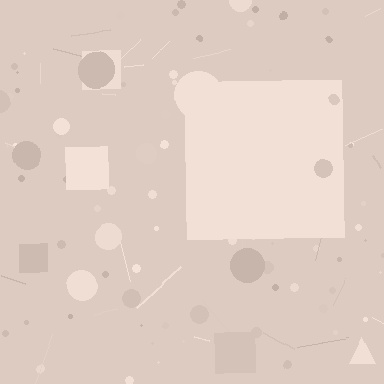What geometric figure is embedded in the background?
A square is embedded in the background.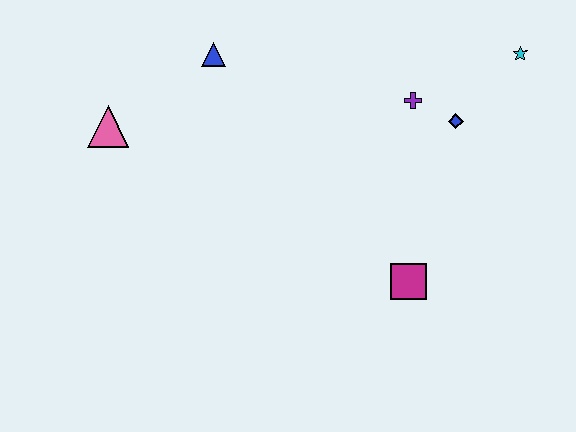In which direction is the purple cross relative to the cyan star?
The purple cross is to the left of the cyan star.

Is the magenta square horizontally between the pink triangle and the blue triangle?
No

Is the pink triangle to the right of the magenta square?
No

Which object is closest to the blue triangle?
The pink triangle is closest to the blue triangle.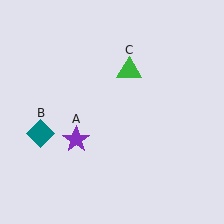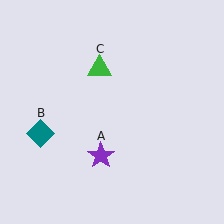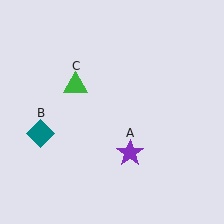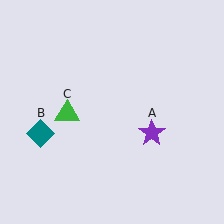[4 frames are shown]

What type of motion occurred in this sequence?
The purple star (object A), green triangle (object C) rotated counterclockwise around the center of the scene.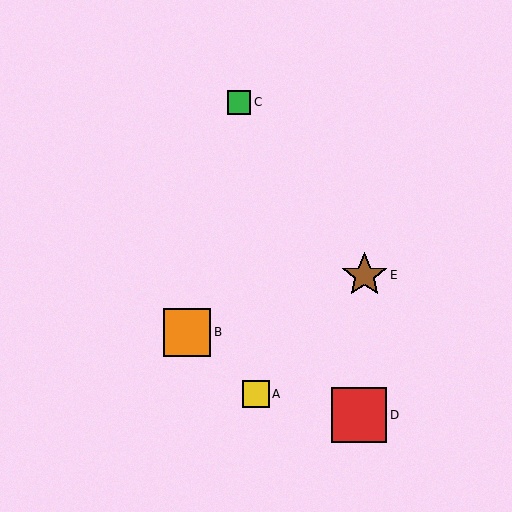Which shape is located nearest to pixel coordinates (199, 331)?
The orange square (labeled B) at (187, 332) is nearest to that location.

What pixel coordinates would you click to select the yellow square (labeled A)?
Click at (256, 394) to select the yellow square A.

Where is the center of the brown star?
The center of the brown star is at (365, 275).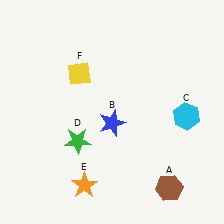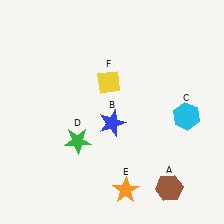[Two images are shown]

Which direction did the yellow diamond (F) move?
The yellow diamond (F) moved right.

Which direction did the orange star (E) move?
The orange star (E) moved right.